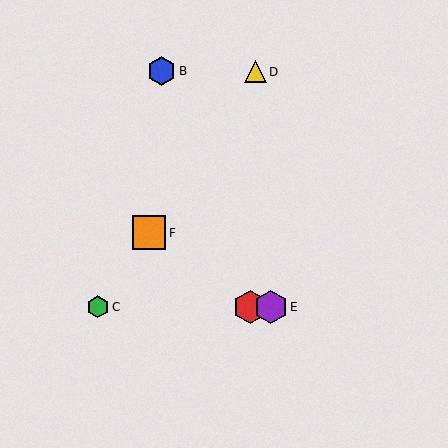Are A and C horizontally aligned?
Yes, both are at y≈307.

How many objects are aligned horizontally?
3 objects (A, C, E) are aligned horizontally.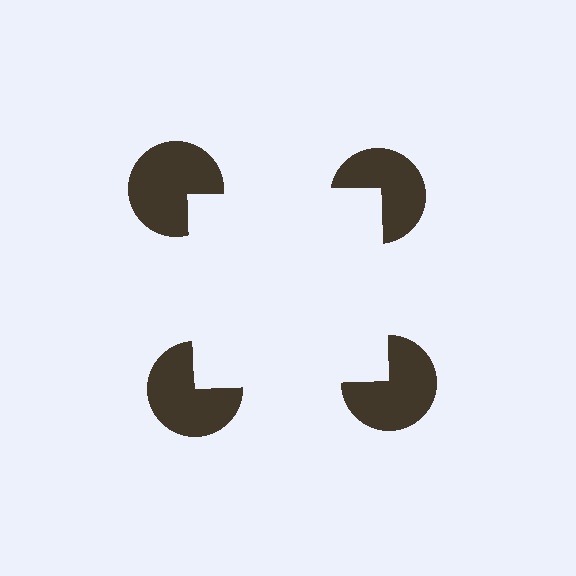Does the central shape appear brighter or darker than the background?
It typically appears slightly brighter than the background, even though no actual brightness change is drawn.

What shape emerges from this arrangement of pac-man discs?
An illusory square — its edges are inferred from the aligned wedge cuts in the pac-man discs, not physically drawn.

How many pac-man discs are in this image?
There are 4 — one at each vertex of the illusory square.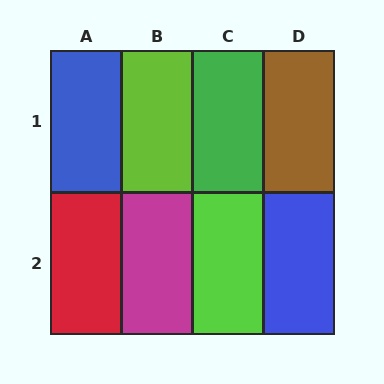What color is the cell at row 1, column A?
Blue.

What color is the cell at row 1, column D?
Brown.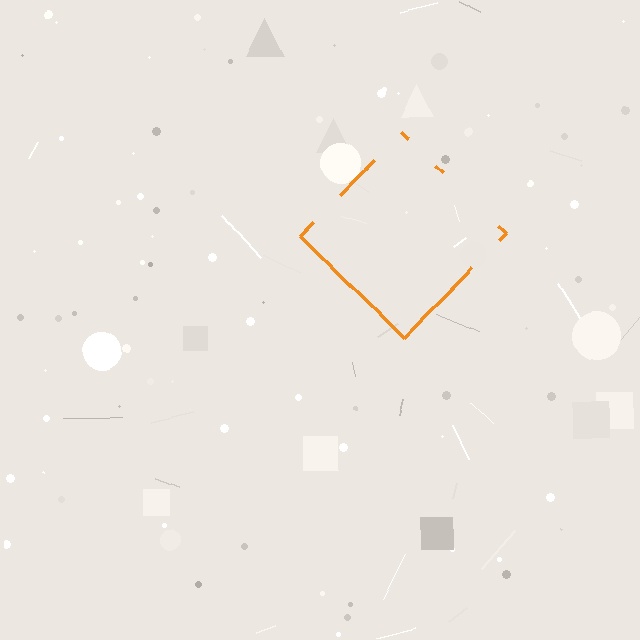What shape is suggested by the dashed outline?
The dashed outline suggests a diamond.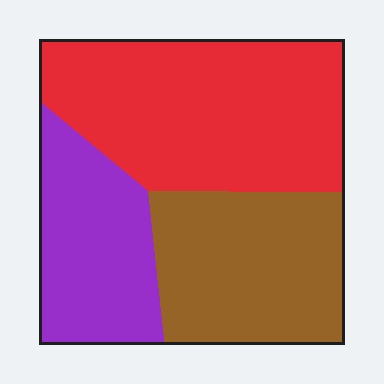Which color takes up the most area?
Red, at roughly 45%.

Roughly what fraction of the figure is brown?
Brown covers around 30% of the figure.